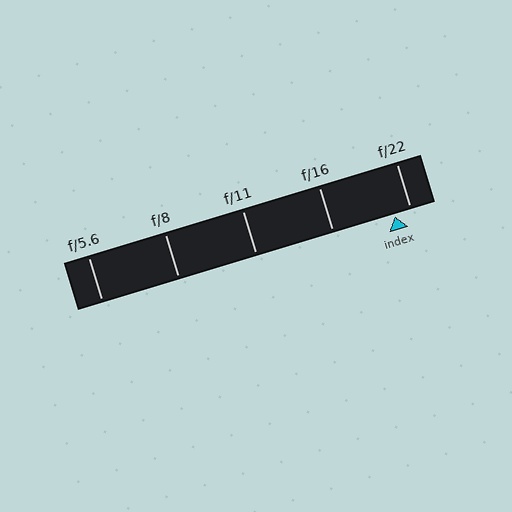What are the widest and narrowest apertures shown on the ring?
The widest aperture shown is f/5.6 and the narrowest is f/22.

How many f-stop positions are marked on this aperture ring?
There are 5 f-stop positions marked.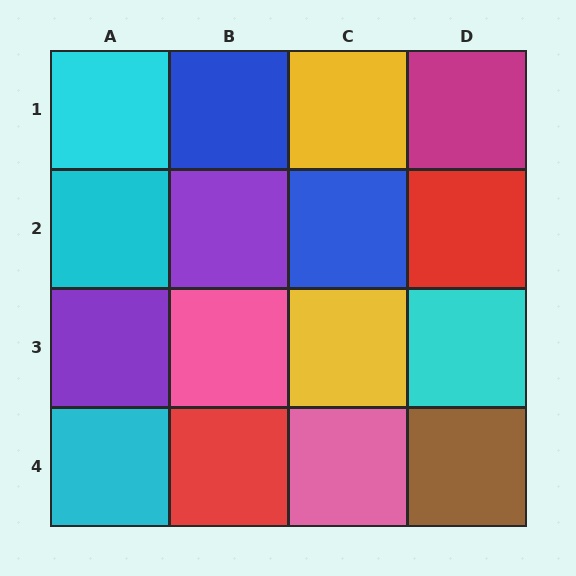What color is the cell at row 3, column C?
Yellow.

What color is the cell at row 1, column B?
Blue.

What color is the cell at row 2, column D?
Red.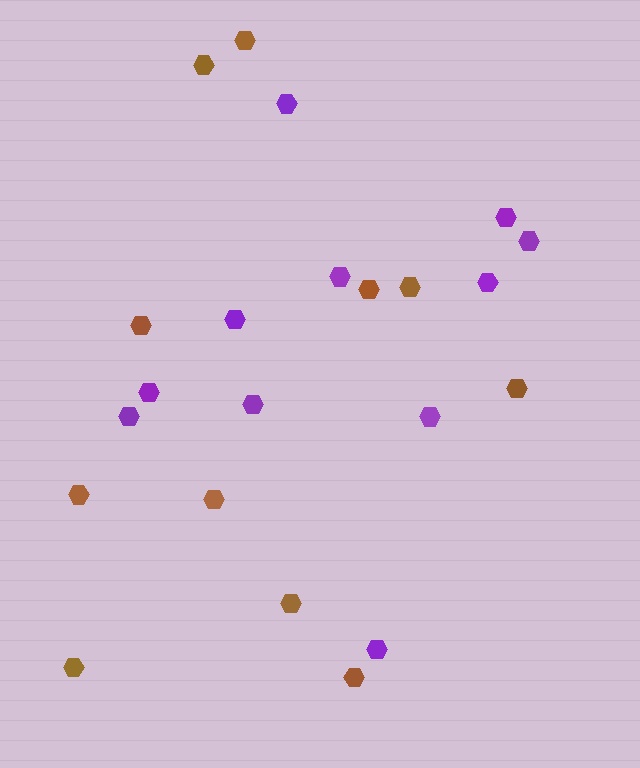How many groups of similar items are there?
There are 2 groups: one group of purple hexagons (11) and one group of brown hexagons (11).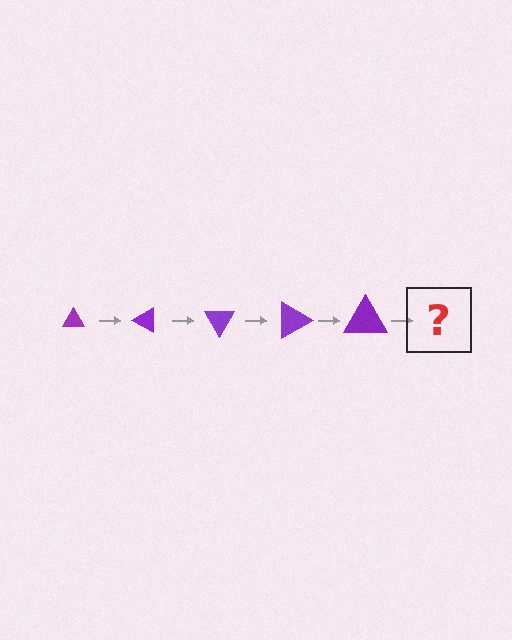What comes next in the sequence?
The next element should be a triangle, larger than the previous one and rotated 150 degrees from the start.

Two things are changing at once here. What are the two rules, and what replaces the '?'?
The two rules are that the triangle grows larger each step and it rotates 30 degrees each step. The '?' should be a triangle, larger than the previous one and rotated 150 degrees from the start.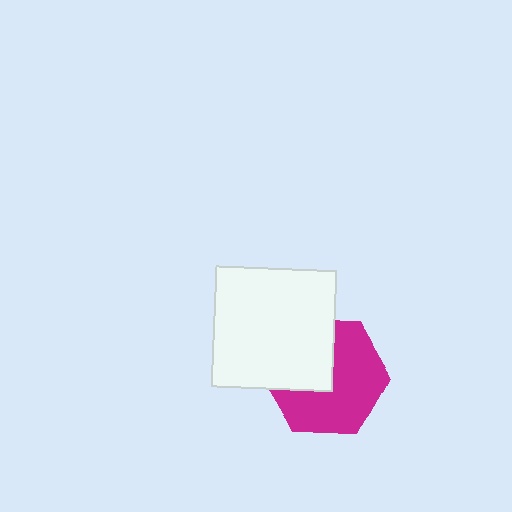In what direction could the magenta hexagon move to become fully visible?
The magenta hexagon could move toward the lower-right. That would shift it out from behind the white square entirely.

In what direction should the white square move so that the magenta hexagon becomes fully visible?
The white square should move toward the upper-left. That is the shortest direction to clear the overlap and leave the magenta hexagon fully visible.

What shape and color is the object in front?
The object in front is a white square.